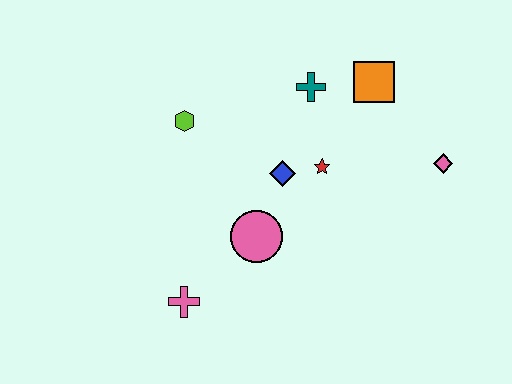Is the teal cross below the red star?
No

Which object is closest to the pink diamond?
The orange square is closest to the pink diamond.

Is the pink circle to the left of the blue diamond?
Yes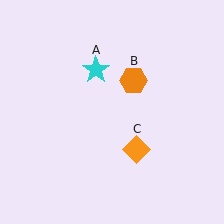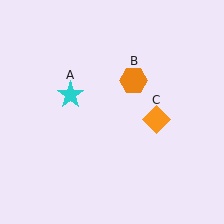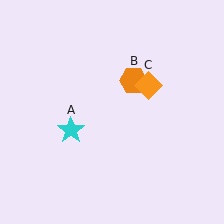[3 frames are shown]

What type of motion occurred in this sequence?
The cyan star (object A), orange diamond (object C) rotated counterclockwise around the center of the scene.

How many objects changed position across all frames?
2 objects changed position: cyan star (object A), orange diamond (object C).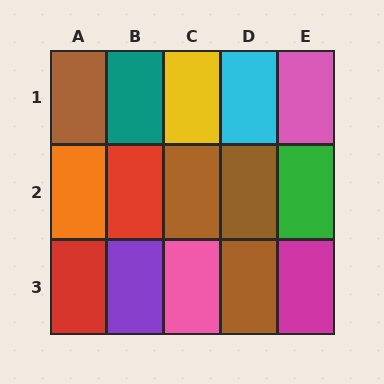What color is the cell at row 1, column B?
Teal.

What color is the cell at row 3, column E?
Magenta.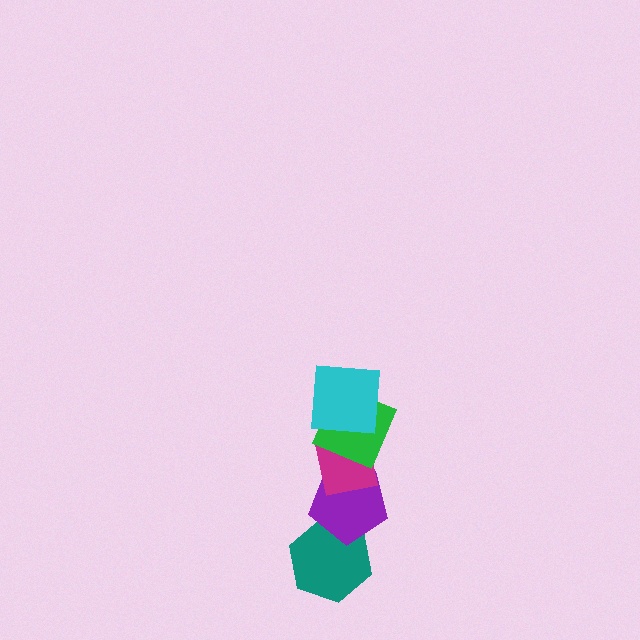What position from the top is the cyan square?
The cyan square is 1st from the top.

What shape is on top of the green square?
The cyan square is on top of the green square.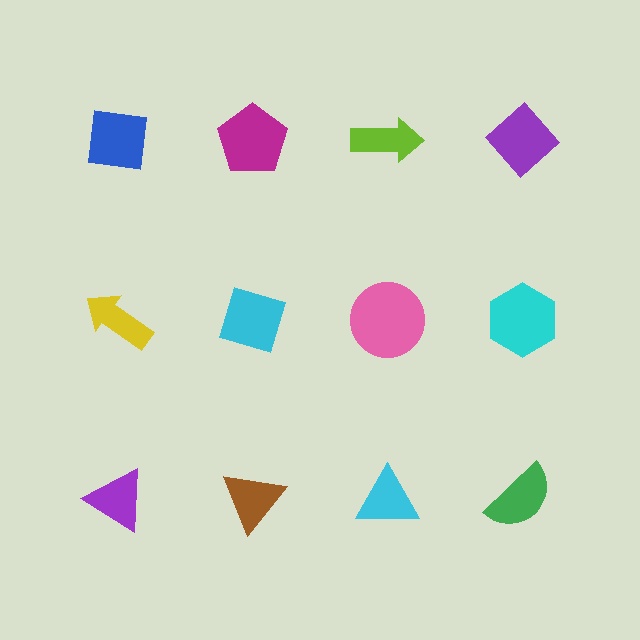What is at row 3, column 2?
A brown triangle.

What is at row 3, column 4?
A green semicircle.